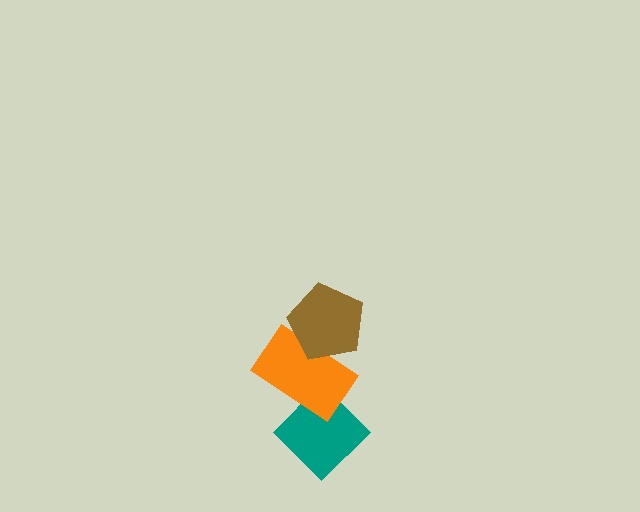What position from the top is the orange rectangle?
The orange rectangle is 2nd from the top.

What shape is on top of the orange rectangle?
The brown pentagon is on top of the orange rectangle.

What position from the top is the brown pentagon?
The brown pentagon is 1st from the top.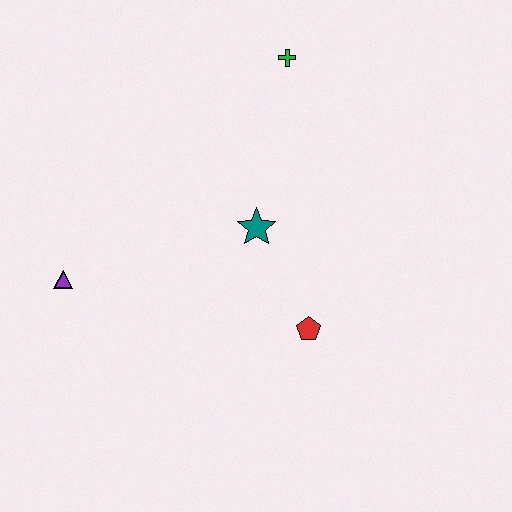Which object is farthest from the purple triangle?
The green cross is farthest from the purple triangle.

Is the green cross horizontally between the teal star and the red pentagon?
Yes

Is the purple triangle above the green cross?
No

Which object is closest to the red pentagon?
The teal star is closest to the red pentagon.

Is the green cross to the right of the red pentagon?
No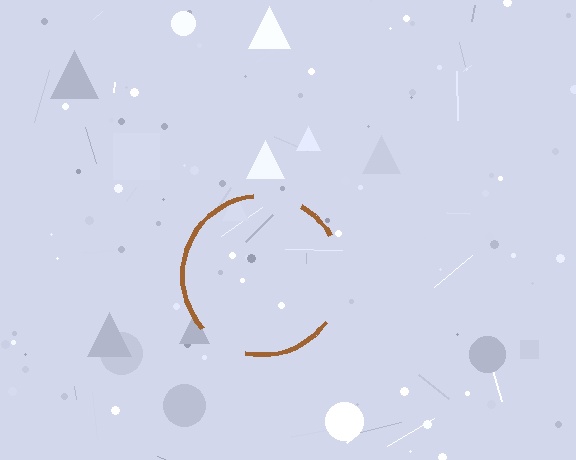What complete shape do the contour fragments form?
The contour fragments form a circle.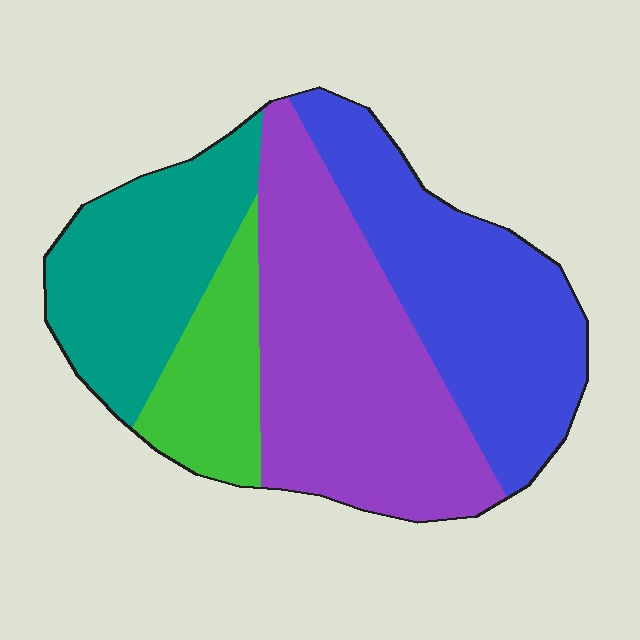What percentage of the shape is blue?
Blue covers about 30% of the shape.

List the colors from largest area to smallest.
From largest to smallest: purple, blue, teal, green.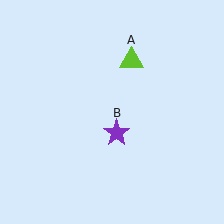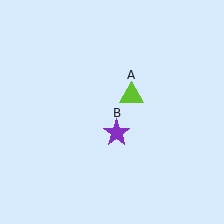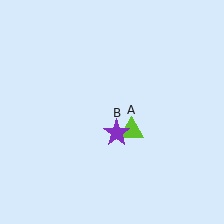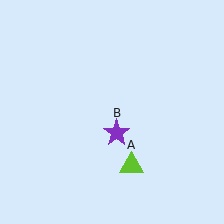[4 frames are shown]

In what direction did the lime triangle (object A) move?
The lime triangle (object A) moved down.